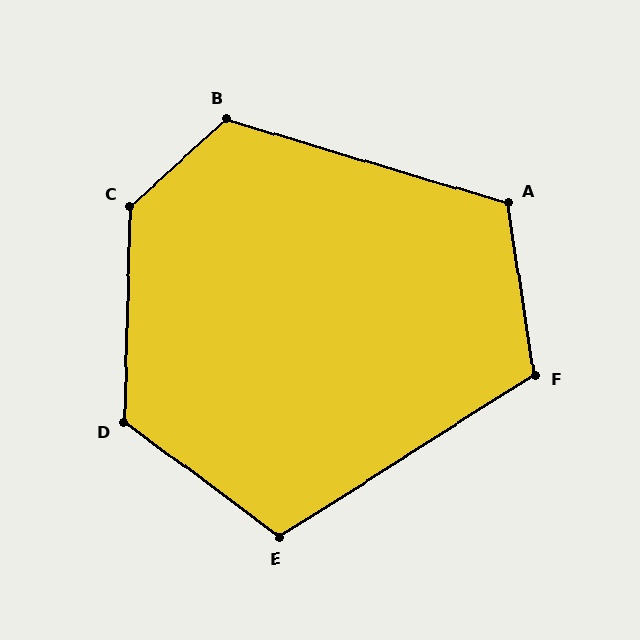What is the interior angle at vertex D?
Approximately 125 degrees (obtuse).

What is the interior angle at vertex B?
Approximately 121 degrees (obtuse).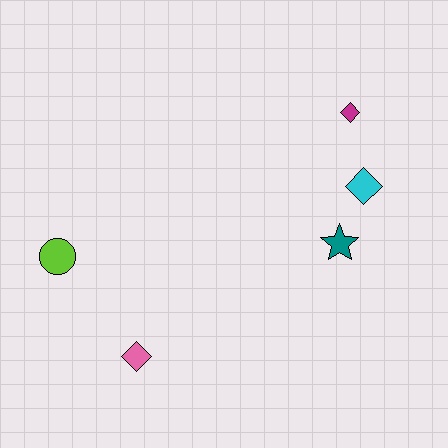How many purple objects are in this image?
There are no purple objects.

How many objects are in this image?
There are 5 objects.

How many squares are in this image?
There are no squares.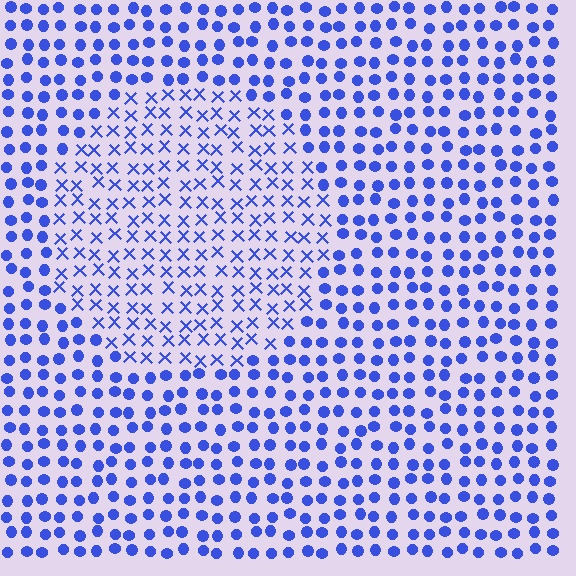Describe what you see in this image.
The image is filled with small blue elements arranged in a uniform grid. A circle-shaped region contains X marks, while the surrounding area contains circles. The boundary is defined purely by the change in element shape.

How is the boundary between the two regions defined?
The boundary is defined by a change in element shape: X marks inside vs. circles outside. All elements share the same color and spacing.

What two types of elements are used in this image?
The image uses X marks inside the circle region and circles outside it.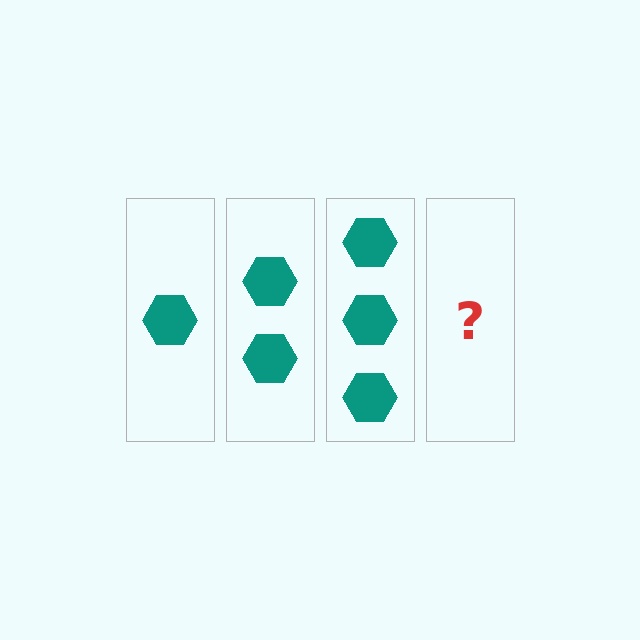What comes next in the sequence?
The next element should be 4 hexagons.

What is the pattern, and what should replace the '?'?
The pattern is that each step adds one more hexagon. The '?' should be 4 hexagons.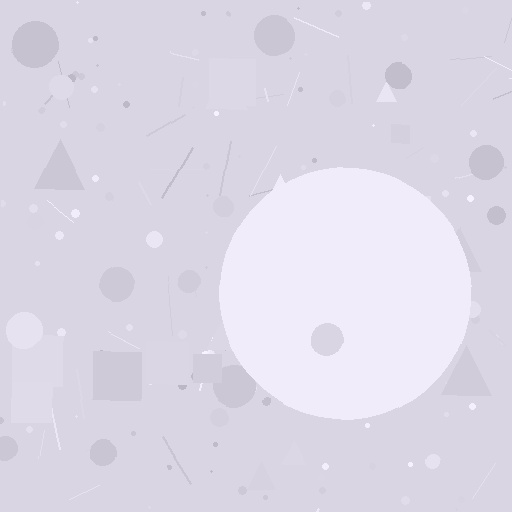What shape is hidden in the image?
A circle is hidden in the image.